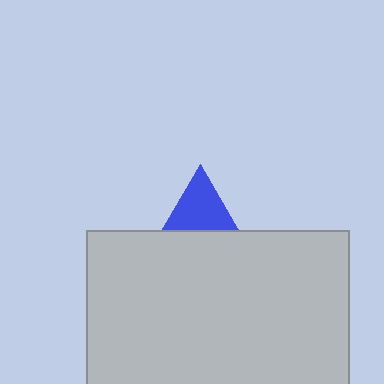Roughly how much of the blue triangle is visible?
A small part of it is visible (roughly 31%).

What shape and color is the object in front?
The object in front is a light gray rectangle.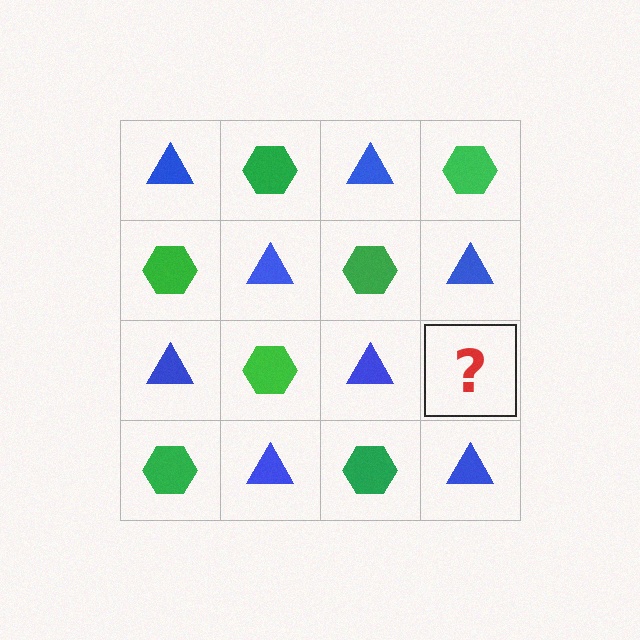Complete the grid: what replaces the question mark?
The question mark should be replaced with a green hexagon.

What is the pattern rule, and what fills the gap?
The rule is that it alternates blue triangle and green hexagon in a checkerboard pattern. The gap should be filled with a green hexagon.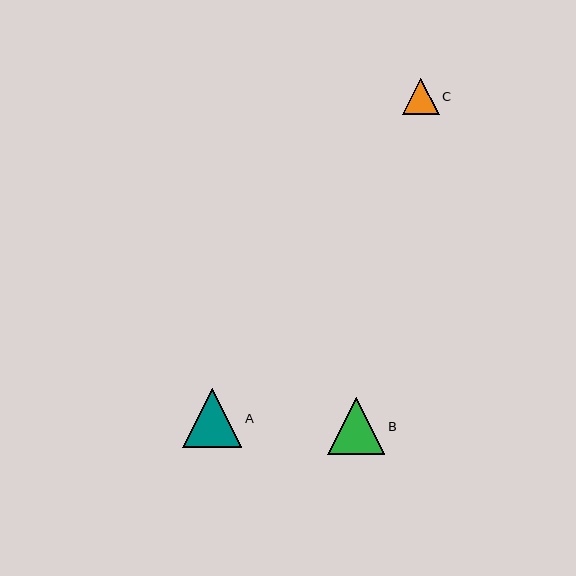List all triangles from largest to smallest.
From largest to smallest: A, B, C.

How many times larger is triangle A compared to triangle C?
Triangle A is approximately 1.6 times the size of triangle C.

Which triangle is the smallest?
Triangle C is the smallest with a size of approximately 37 pixels.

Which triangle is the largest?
Triangle A is the largest with a size of approximately 59 pixels.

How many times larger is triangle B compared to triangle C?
Triangle B is approximately 1.6 times the size of triangle C.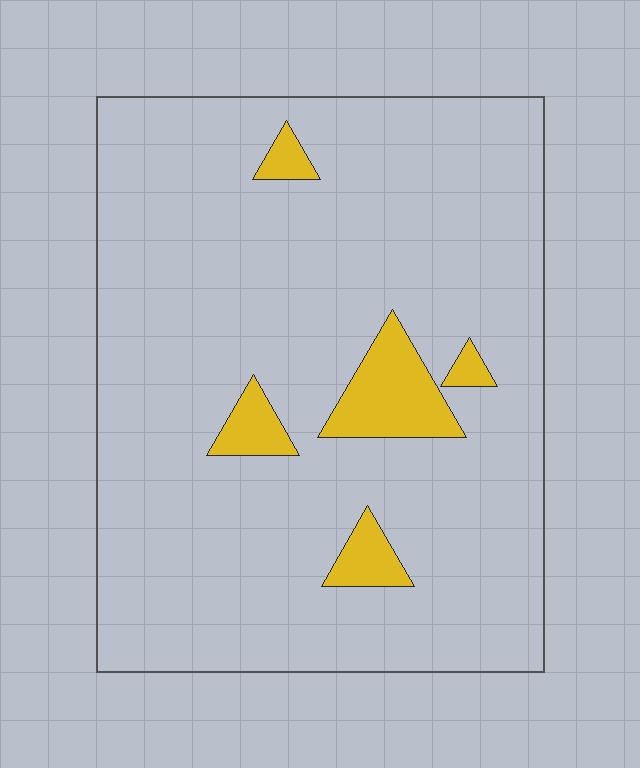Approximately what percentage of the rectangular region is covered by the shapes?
Approximately 10%.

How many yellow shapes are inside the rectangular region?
5.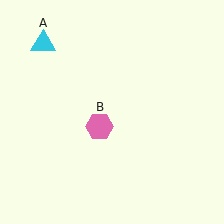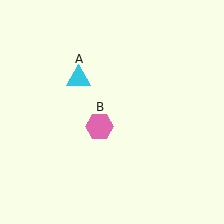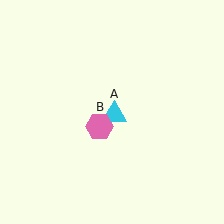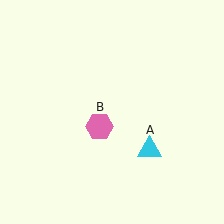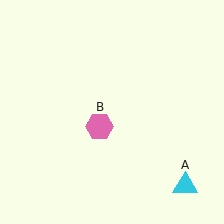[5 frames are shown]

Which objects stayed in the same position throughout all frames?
Pink hexagon (object B) remained stationary.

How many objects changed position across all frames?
1 object changed position: cyan triangle (object A).